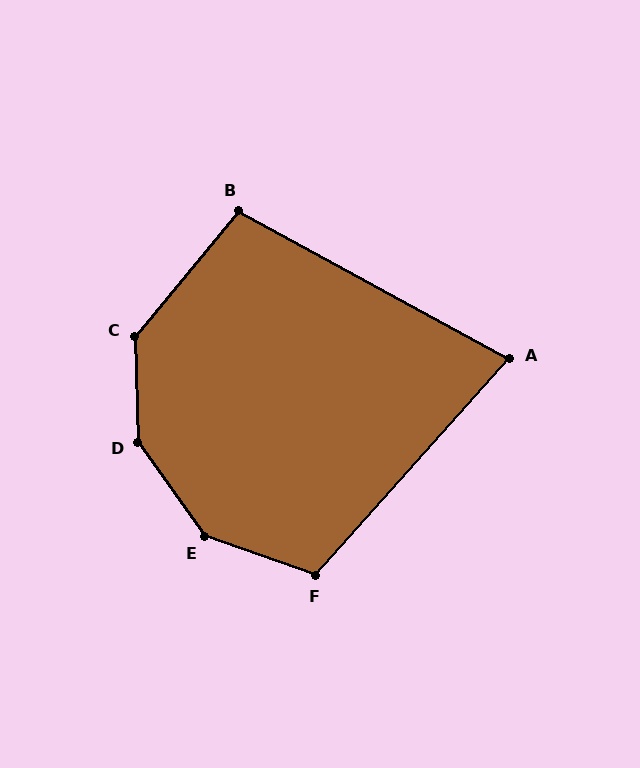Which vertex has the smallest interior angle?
A, at approximately 77 degrees.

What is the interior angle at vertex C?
Approximately 139 degrees (obtuse).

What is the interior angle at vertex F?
Approximately 113 degrees (obtuse).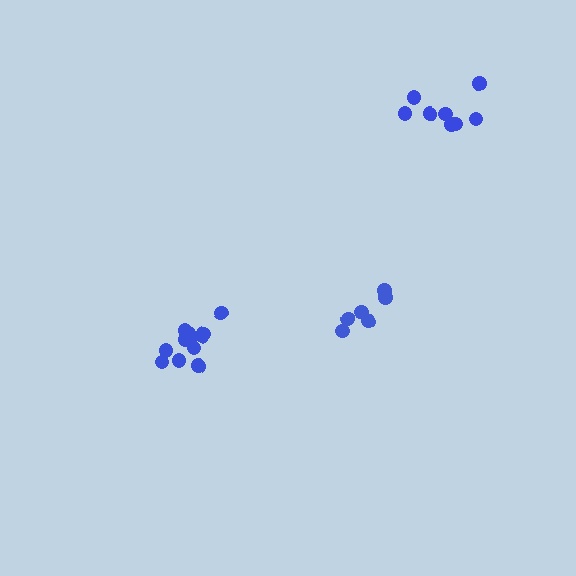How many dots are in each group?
Group 1: 6 dots, Group 2: 8 dots, Group 3: 12 dots (26 total).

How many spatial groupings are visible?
There are 3 spatial groupings.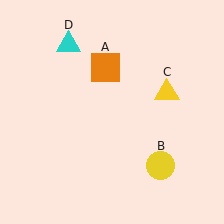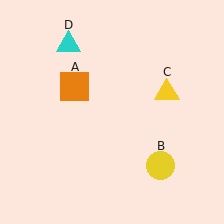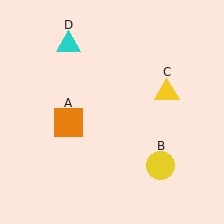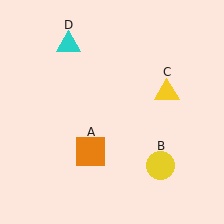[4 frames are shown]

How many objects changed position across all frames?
1 object changed position: orange square (object A).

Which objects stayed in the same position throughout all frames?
Yellow circle (object B) and yellow triangle (object C) and cyan triangle (object D) remained stationary.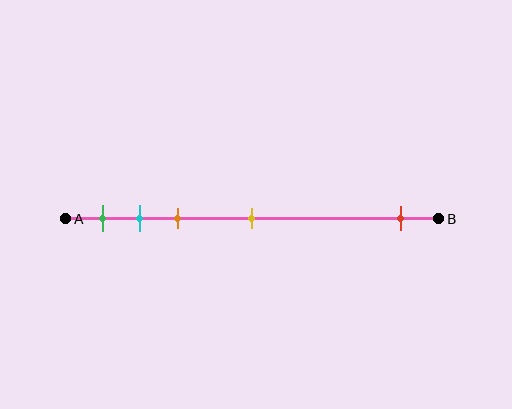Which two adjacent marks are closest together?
The cyan and orange marks are the closest adjacent pair.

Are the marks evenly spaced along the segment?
No, the marks are not evenly spaced.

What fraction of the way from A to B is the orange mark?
The orange mark is approximately 30% (0.3) of the way from A to B.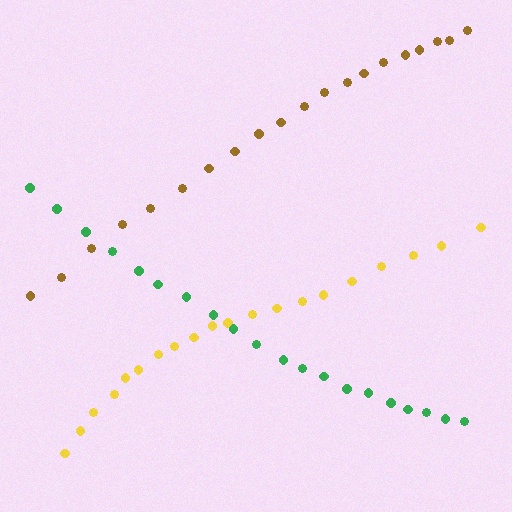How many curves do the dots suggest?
There are 3 distinct paths.